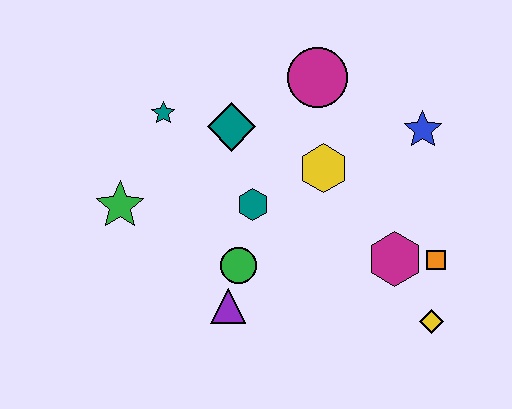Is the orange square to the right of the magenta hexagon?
Yes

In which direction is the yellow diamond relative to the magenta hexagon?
The yellow diamond is below the magenta hexagon.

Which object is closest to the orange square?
The magenta hexagon is closest to the orange square.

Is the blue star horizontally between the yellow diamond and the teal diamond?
Yes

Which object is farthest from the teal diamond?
The yellow diamond is farthest from the teal diamond.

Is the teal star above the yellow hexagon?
Yes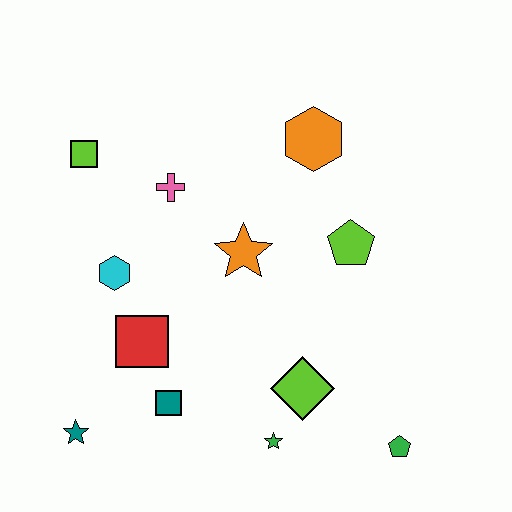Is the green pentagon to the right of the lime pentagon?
Yes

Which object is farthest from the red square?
The green pentagon is farthest from the red square.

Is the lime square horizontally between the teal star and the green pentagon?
Yes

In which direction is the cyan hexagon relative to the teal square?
The cyan hexagon is above the teal square.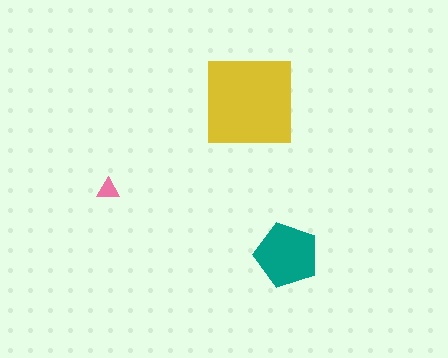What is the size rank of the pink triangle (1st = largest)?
3rd.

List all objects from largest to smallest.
The yellow square, the teal pentagon, the pink triangle.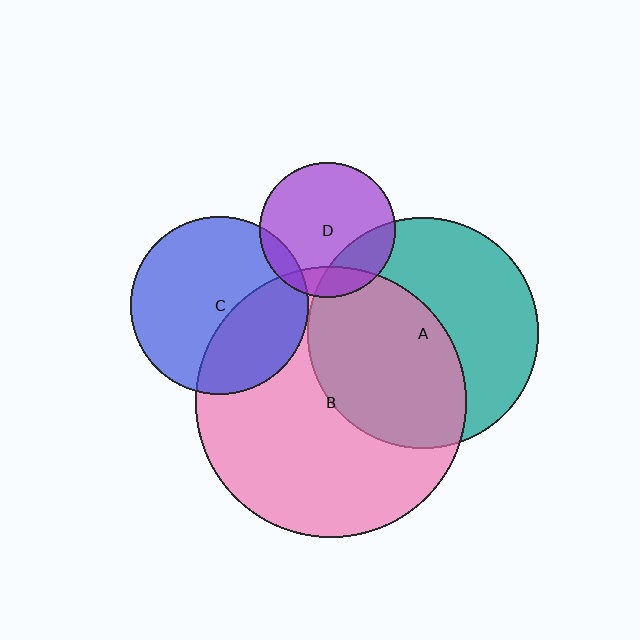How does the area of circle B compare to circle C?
Approximately 2.3 times.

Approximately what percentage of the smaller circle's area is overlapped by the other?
Approximately 35%.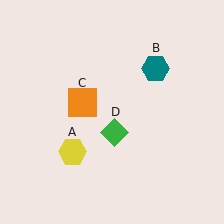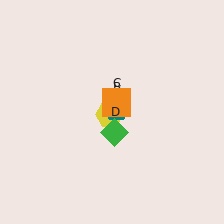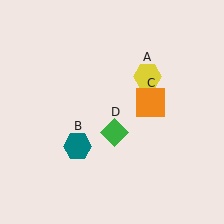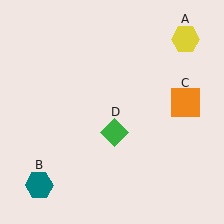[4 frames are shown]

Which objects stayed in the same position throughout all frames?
Green diamond (object D) remained stationary.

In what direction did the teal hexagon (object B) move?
The teal hexagon (object B) moved down and to the left.